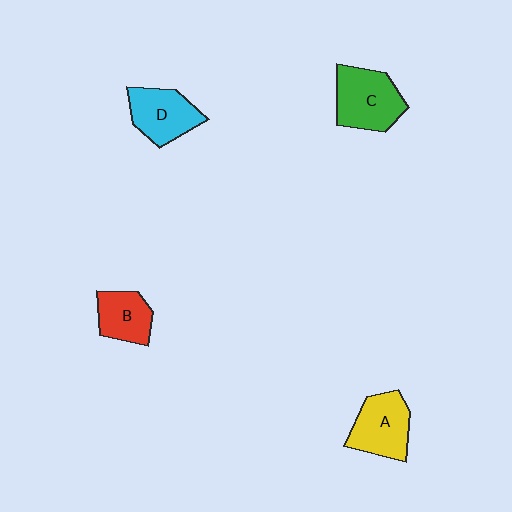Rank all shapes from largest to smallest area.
From largest to smallest: C (green), A (yellow), D (cyan), B (red).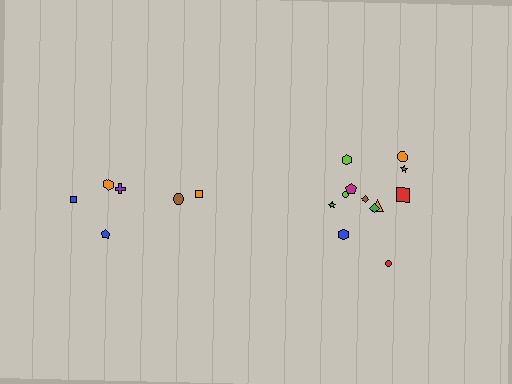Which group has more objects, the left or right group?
The right group.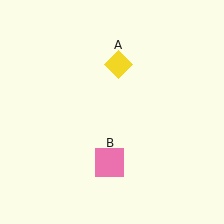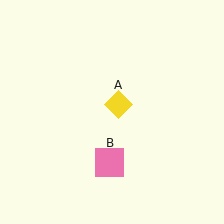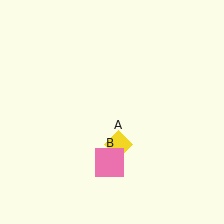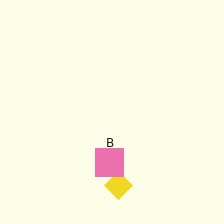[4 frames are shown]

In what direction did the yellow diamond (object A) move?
The yellow diamond (object A) moved down.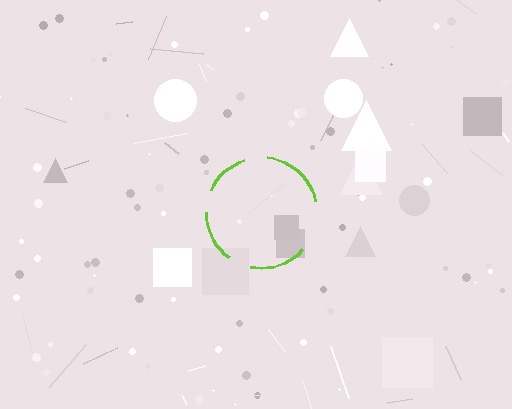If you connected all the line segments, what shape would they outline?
They would outline a circle.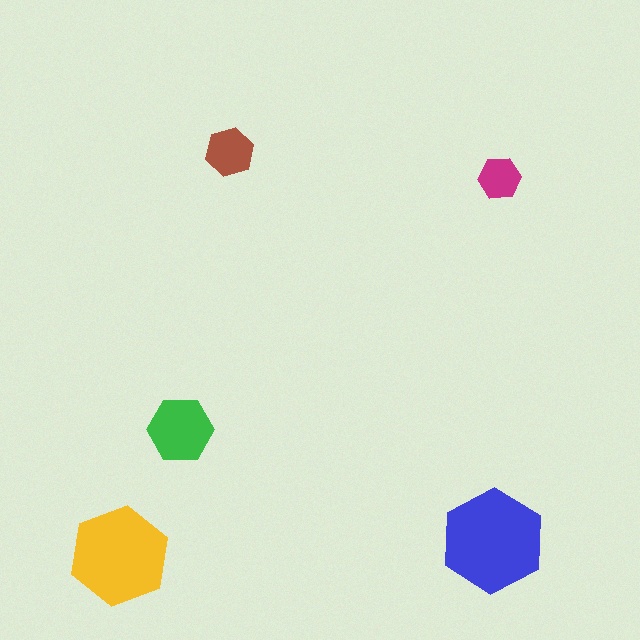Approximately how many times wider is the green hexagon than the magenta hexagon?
About 1.5 times wider.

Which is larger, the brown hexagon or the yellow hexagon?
The yellow one.